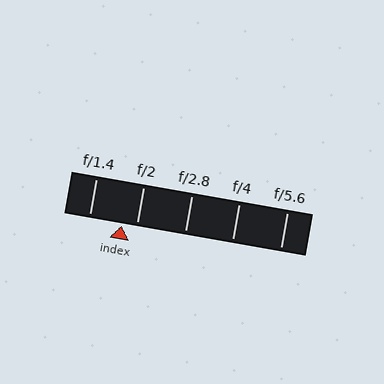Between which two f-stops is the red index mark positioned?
The index mark is between f/1.4 and f/2.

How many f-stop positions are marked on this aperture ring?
There are 5 f-stop positions marked.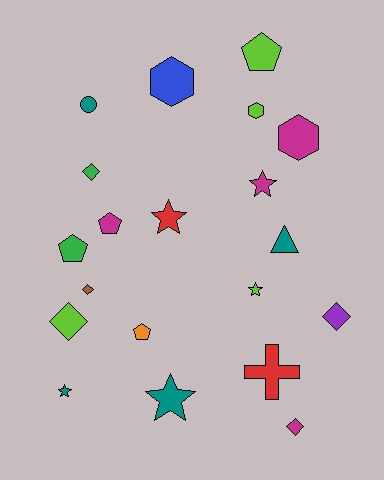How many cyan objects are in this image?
There are no cyan objects.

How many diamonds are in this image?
There are 5 diamonds.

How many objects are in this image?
There are 20 objects.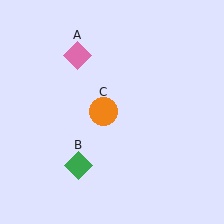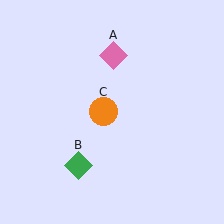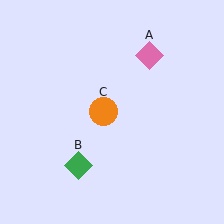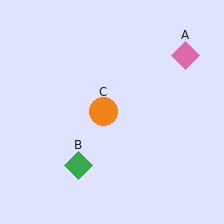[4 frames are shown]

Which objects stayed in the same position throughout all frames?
Green diamond (object B) and orange circle (object C) remained stationary.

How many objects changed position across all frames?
1 object changed position: pink diamond (object A).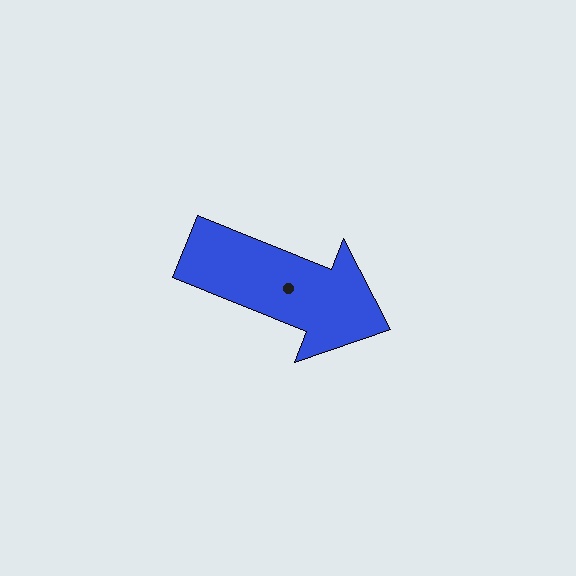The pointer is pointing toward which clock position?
Roughly 4 o'clock.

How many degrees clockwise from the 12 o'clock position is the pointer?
Approximately 112 degrees.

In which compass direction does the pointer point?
East.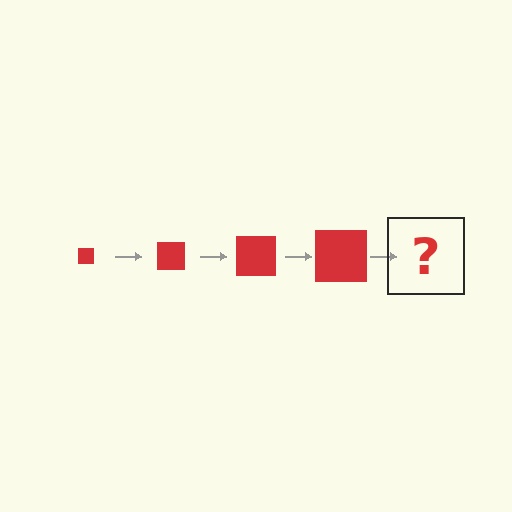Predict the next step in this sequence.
The next step is a red square, larger than the previous one.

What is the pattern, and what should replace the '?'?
The pattern is that the square gets progressively larger each step. The '?' should be a red square, larger than the previous one.